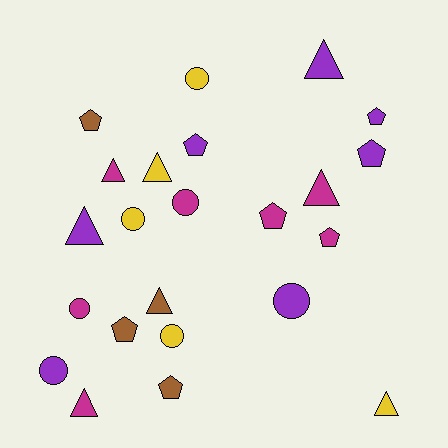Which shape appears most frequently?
Pentagon, with 8 objects.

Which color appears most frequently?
Magenta, with 7 objects.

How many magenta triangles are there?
There are 3 magenta triangles.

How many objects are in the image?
There are 23 objects.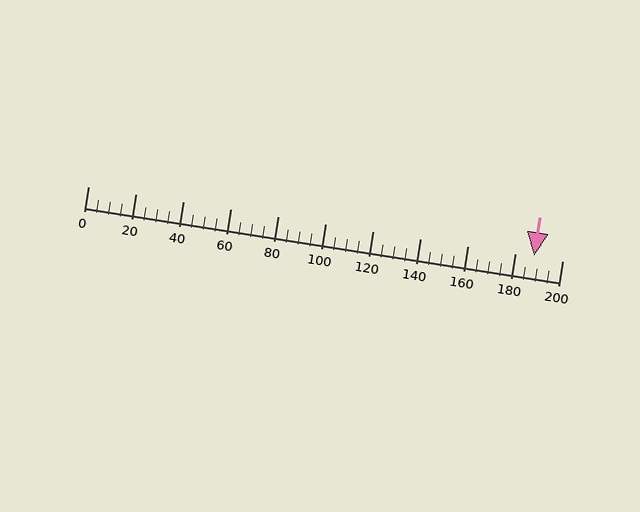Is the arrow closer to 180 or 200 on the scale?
The arrow is closer to 180.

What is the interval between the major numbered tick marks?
The major tick marks are spaced 20 units apart.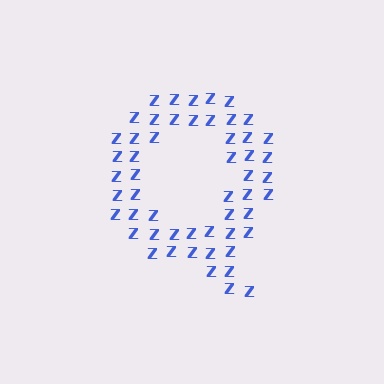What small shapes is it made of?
It is made of small letter Z's.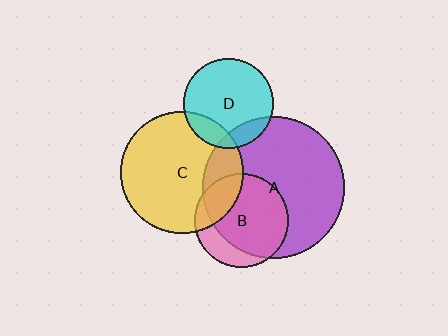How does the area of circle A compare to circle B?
Approximately 2.2 times.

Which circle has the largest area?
Circle A (purple).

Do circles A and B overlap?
Yes.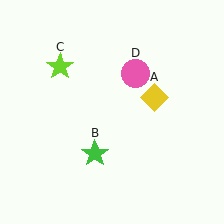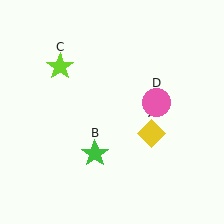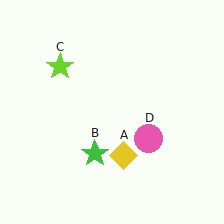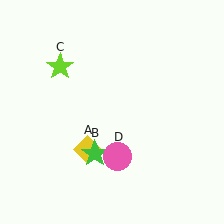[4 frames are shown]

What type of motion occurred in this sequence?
The yellow diamond (object A), pink circle (object D) rotated clockwise around the center of the scene.